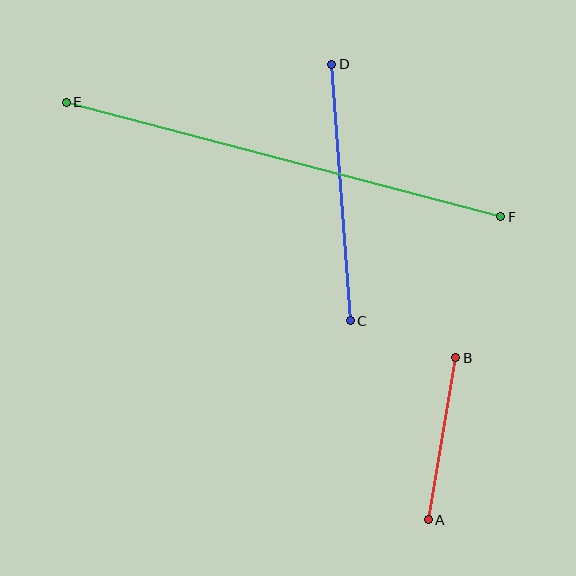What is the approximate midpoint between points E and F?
The midpoint is at approximately (283, 160) pixels.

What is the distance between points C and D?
The distance is approximately 257 pixels.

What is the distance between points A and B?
The distance is approximately 164 pixels.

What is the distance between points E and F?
The distance is approximately 449 pixels.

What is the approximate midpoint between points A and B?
The midpoint is at approximately (442, 439) pixels.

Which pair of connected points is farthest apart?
Points E and F are farthest apart.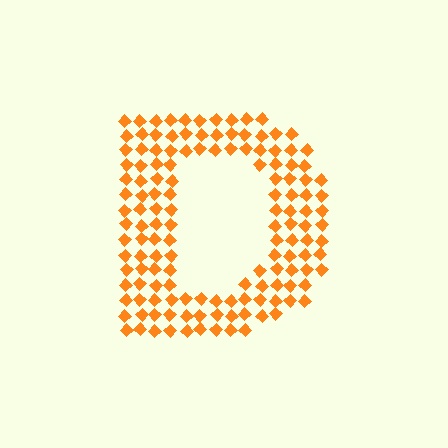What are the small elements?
The small elements are diamonds.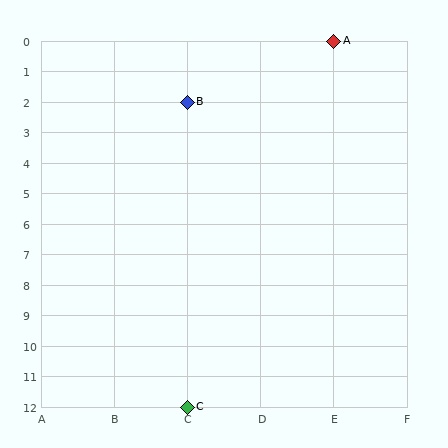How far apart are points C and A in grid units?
Points C and A are 2 columns and 12 rows apart (about 12.2 grid units diagonally).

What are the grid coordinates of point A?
Point A is at grid coordinates (E, 0).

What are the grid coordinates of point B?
Point B is at grid coordinates (C, 2).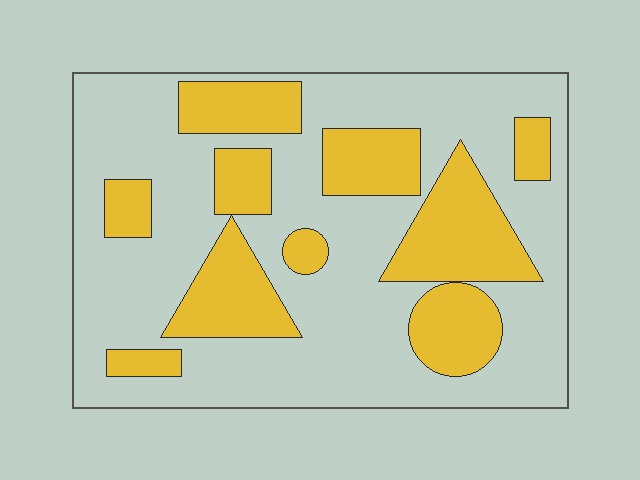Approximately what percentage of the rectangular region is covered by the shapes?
Approximately 30%.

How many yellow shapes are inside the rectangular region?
10.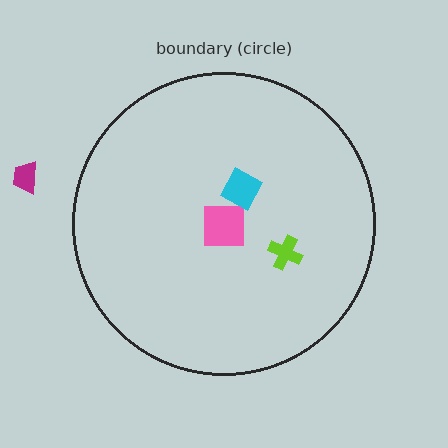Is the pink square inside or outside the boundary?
Inside.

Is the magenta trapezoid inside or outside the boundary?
Outside.